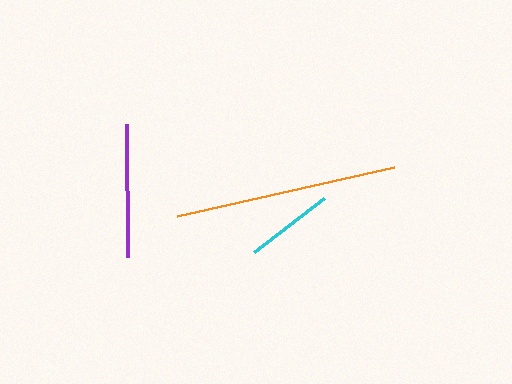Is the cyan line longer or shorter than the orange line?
The orange line is longer than the cyan line.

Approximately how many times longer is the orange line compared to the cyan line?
The orange line is approximately 2.5 times the length of the cyan line.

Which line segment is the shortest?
The cyan line is the shortest at approximately 88 pixels.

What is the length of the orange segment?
The orange segment is approximately 223 pixels long.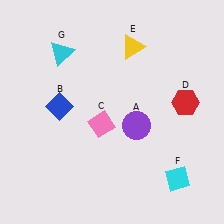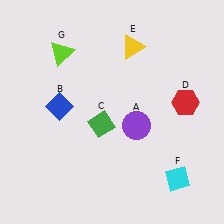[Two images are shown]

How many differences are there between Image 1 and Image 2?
There are 2 differences between the two images.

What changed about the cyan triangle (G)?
In Image 1, G is cyan. In Image 2, it changed to lime.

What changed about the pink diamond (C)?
In Image 1, C is pink. In Image 2, it changed to green.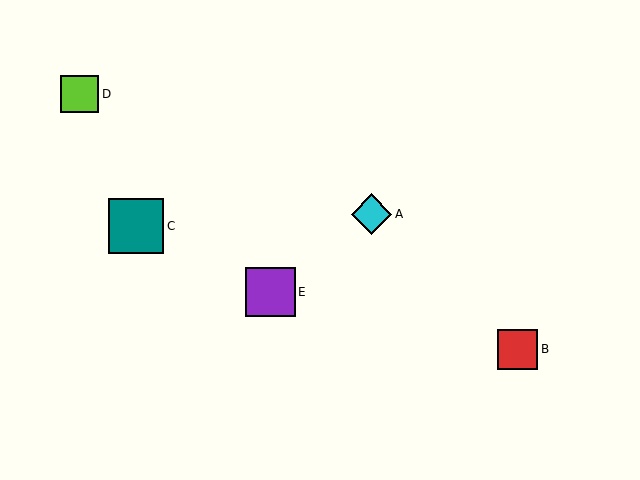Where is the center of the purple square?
The center of the purple square is at (270, 292).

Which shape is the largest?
The teal square (labeled C) is the largest.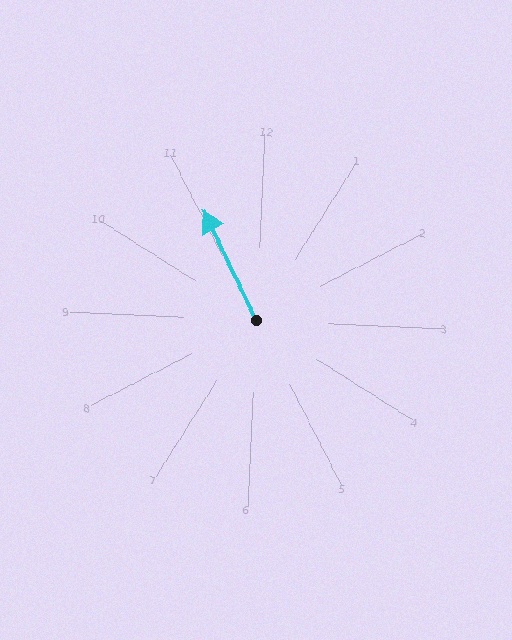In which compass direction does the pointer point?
Northwest.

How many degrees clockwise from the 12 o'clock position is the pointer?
Approximately 332 degrees.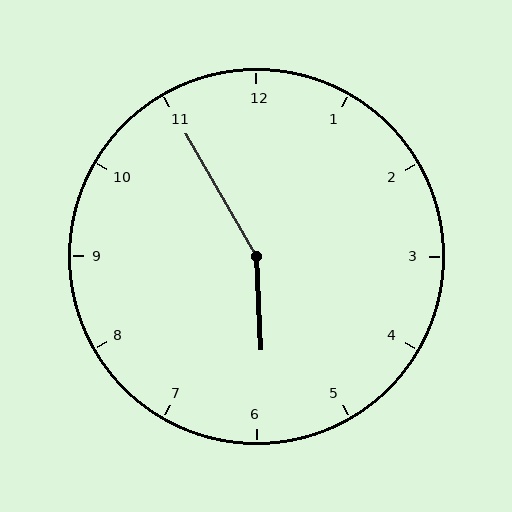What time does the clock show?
5:55.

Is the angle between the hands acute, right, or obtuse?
It is obtuse.